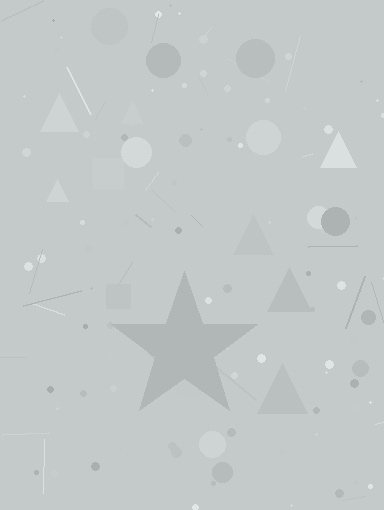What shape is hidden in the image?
A star is hidden in the image.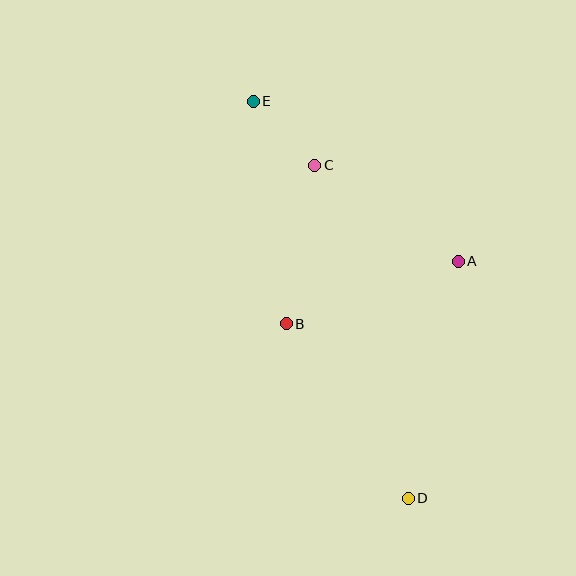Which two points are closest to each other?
Points C and E are closest to each other.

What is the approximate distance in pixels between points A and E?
The distance between A and E is approximately 260 pixels.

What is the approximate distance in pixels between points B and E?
The distance between B and E is approximately 225 pixels.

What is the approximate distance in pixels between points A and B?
The distance between A and B is approximately 183 pixels.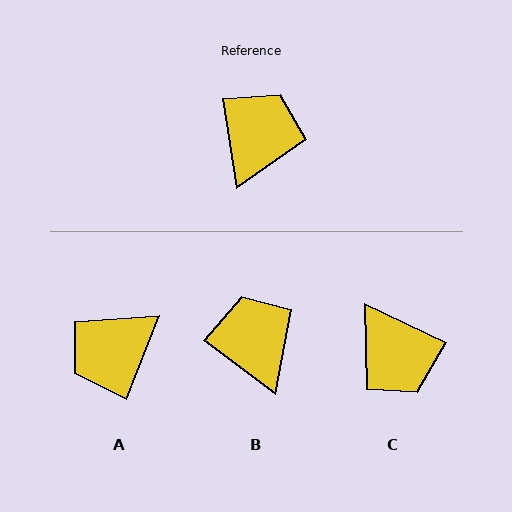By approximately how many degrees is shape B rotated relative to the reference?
Approximately 45 degrees counter-clockwise.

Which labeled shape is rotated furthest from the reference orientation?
A, about 150 degrees away.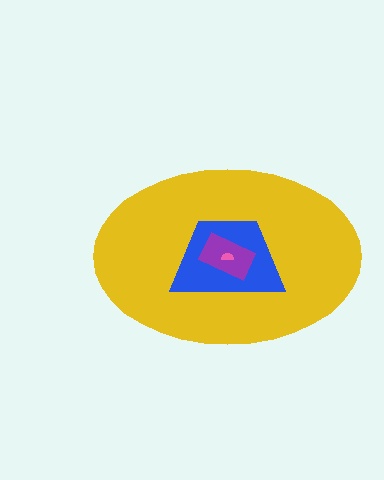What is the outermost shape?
The yellow ellipse.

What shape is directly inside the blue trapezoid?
The purple rectangle.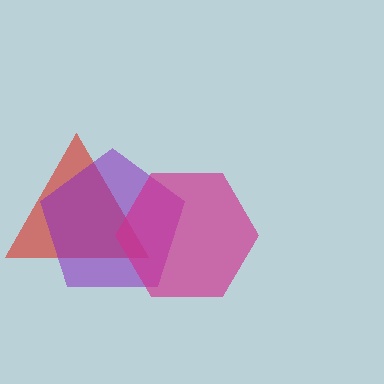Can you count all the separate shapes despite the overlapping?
Yes, there are 3 separate shapes.